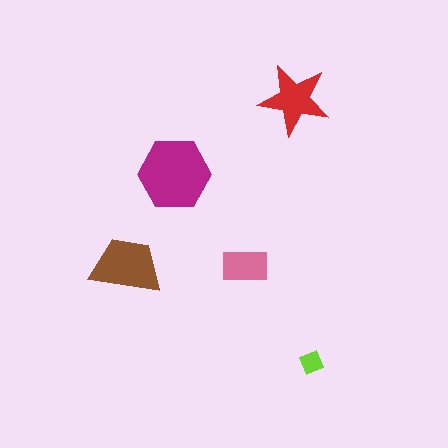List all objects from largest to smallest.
The magenta hexagon, the brown trapezoid, the red star, the pink rectangle, the lime diamond.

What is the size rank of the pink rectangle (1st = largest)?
4th.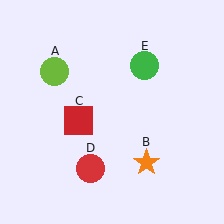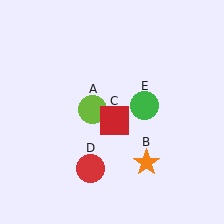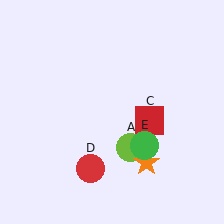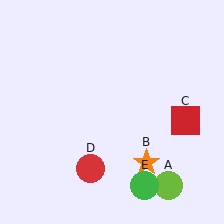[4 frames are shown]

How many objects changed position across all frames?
3 objects changed position: lime circle (object A), red square (object C), green circle (object E).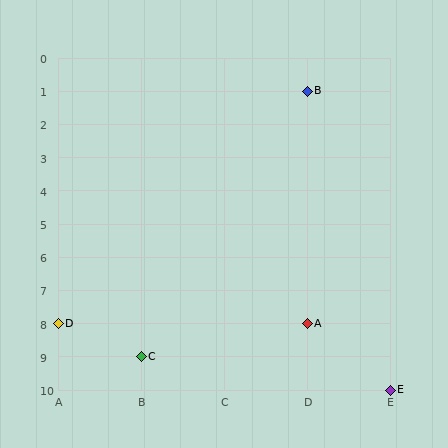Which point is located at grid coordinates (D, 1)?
Point B is at (D, 1).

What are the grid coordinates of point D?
Point D is at grid coordinates (A, 8).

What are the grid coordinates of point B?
Point B is at grid coordinates (D, 1).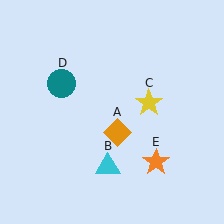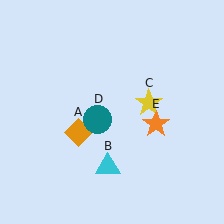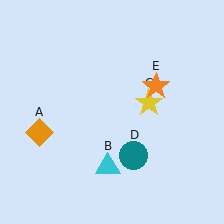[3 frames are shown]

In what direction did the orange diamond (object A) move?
The orange diamond (object A) moved left.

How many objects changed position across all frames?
3 objects changed position: orange diamond (object A), teal circle (object D), orange star (object E).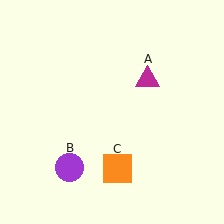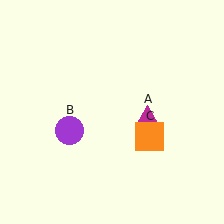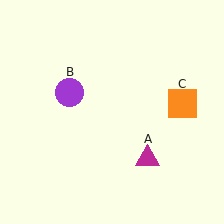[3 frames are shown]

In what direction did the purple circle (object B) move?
The purple circle (object B) moved up.